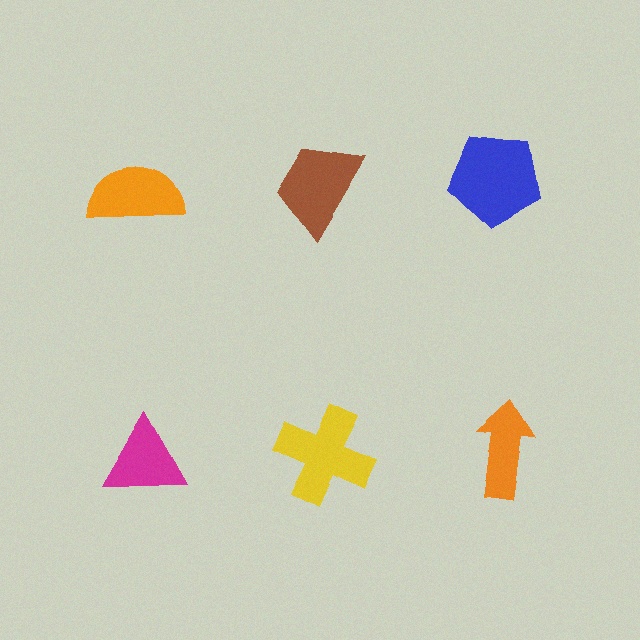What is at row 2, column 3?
An orange arrow.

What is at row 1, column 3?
A blue pentagon.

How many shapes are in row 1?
3 shapes.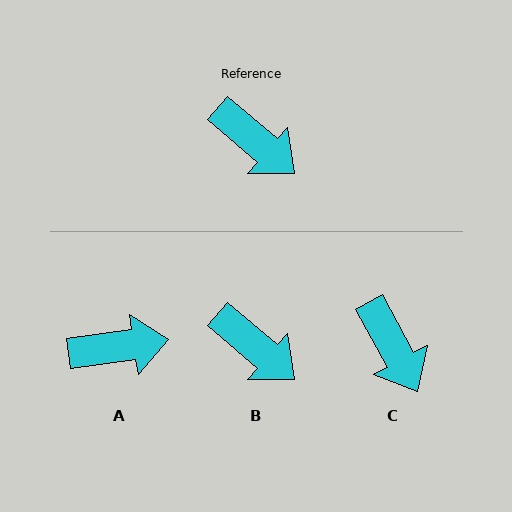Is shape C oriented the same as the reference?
No, it is off by about 21 degrees.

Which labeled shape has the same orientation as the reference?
B.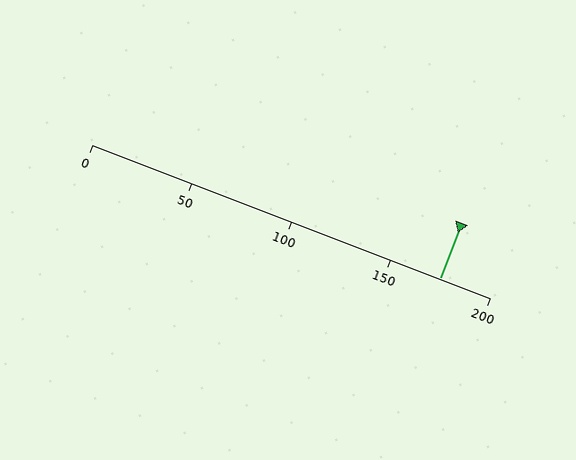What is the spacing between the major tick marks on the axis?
The major ticks are spaced 50 apart.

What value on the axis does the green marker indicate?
The marker indicates approximately 175.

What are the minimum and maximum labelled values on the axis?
The axis runs from 0 to 200.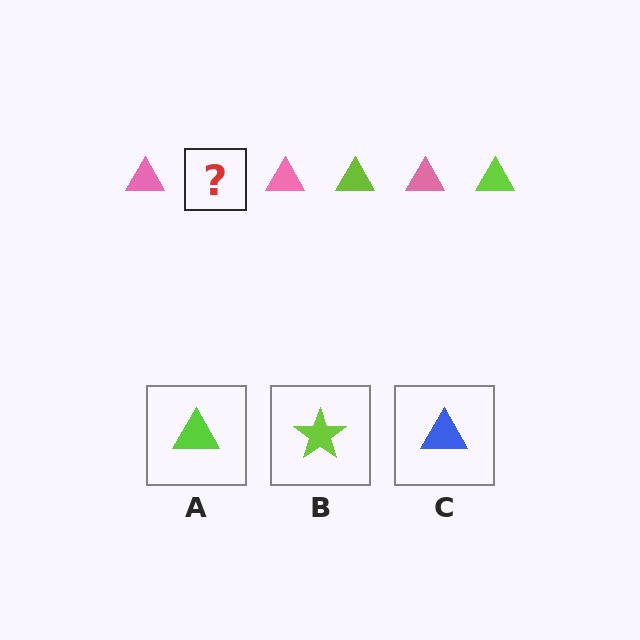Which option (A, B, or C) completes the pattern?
A.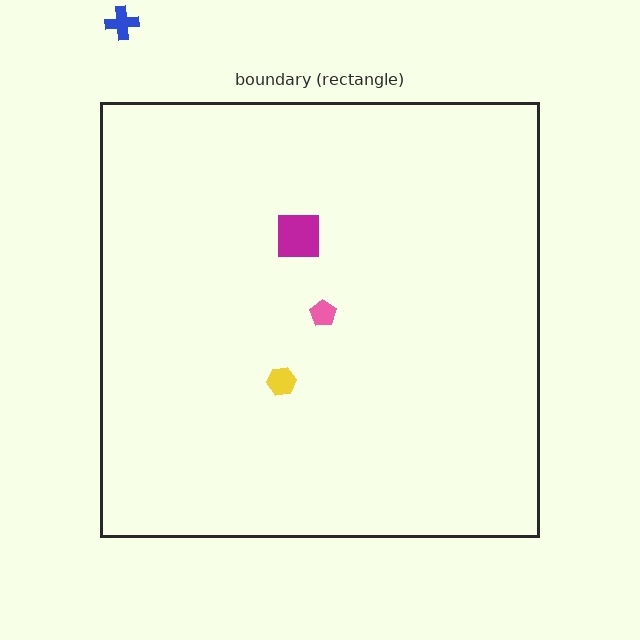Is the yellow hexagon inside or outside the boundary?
Inside.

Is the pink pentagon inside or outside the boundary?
Inside.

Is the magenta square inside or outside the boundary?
Inside.